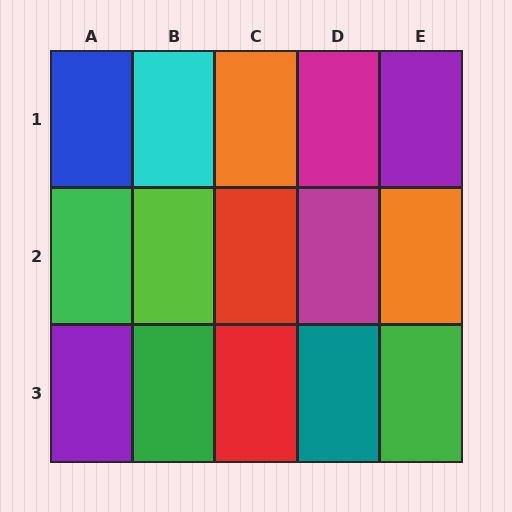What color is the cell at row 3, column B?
Green.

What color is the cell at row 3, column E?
Green.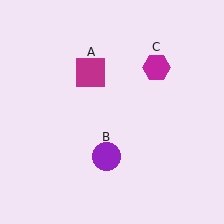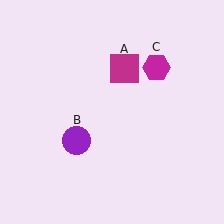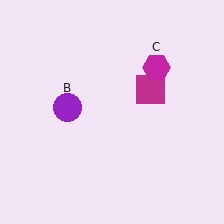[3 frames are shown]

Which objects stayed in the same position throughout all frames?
Magenta hexagon (object C) remained stationary.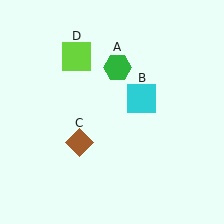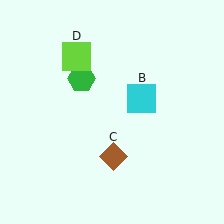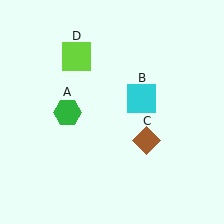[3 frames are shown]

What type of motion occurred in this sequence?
The green hexagon (object A), brown diamond (object C) rotated counterclockwise around the center of the scene.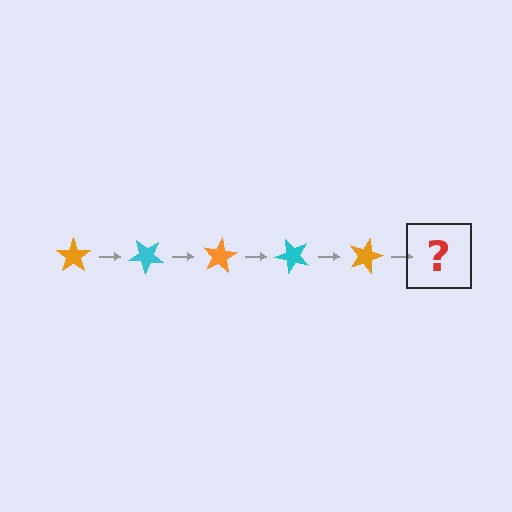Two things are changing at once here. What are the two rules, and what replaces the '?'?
The two rules are that it rotates 40 degrees each step and the color cycles through orange and cyan. The '?' should be a cyan star, rotated 200 degrees from the start.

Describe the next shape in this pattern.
It should be a cyan star, rotated 200 degrees from the start.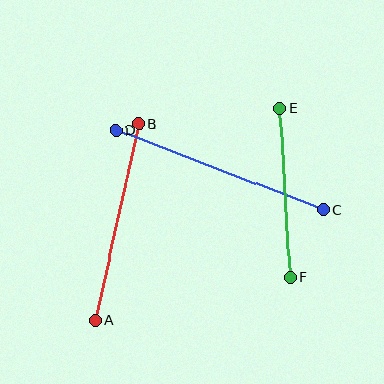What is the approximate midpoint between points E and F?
The midpoint is at approximately (285, 193) pixels.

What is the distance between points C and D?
The distance is approximately 222 pixels.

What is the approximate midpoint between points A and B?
The midpoint is at approximately (117, 222) pixels.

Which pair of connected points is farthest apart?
Points C and D are farthest apart.